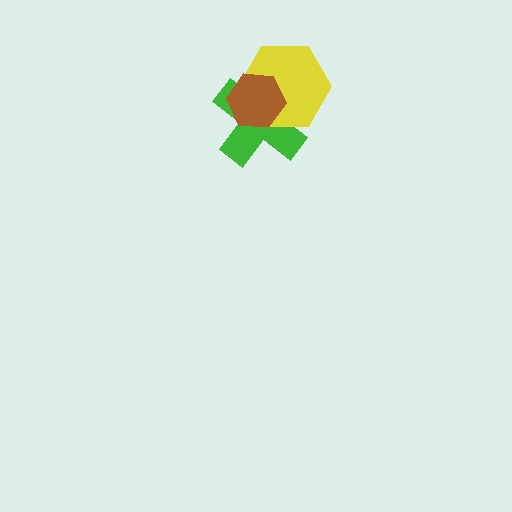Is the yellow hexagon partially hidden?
Yes, it is partially covered by another shape.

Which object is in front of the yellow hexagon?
The brown hexagon is in front of the yellow hexagon.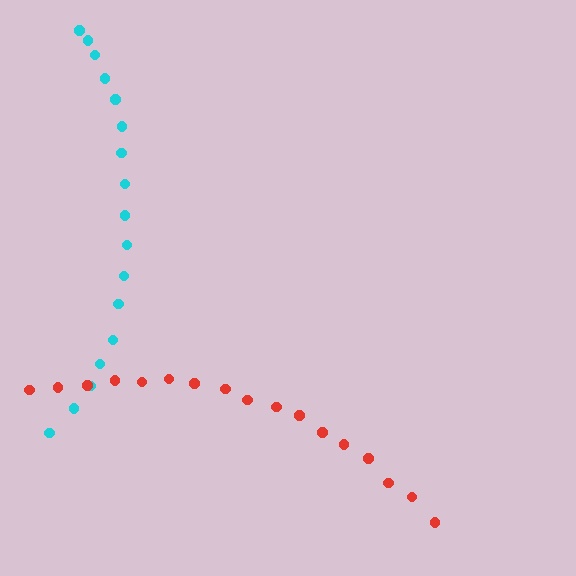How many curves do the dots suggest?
There are 2 distinct paths.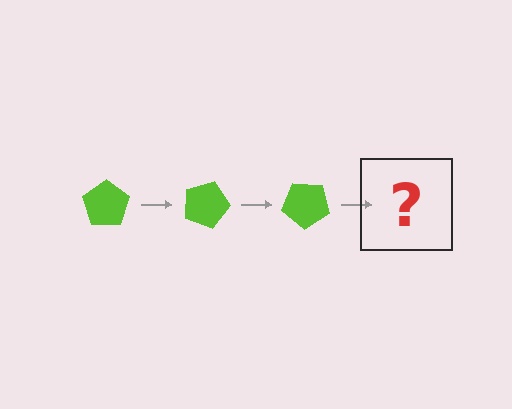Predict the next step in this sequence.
The next step is a lime pentagon rotated 60 degrees.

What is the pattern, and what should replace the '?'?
The pattern is that the pentagon rotates 20 degrees each step. The '?' should be a lime pentagon rotated 60 degrees.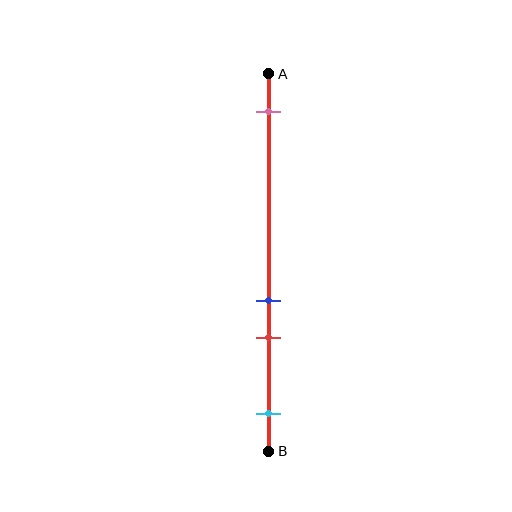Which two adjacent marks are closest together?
The blue and red marks are the closest adjacent pair.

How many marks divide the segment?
There are 4 marks dividing the segment.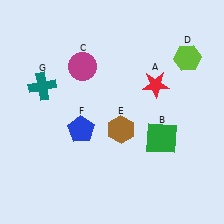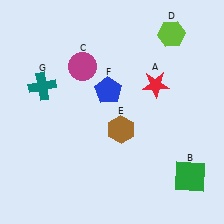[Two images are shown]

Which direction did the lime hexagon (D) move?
The lime hexagon (D) moved up.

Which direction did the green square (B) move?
The green square (B) moved down.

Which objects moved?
The objects that moved are: the green square (B), the lime hexagon (D), the blue pentagon (F).